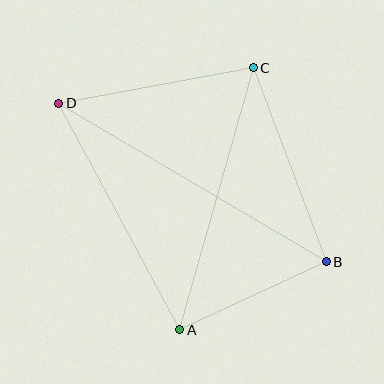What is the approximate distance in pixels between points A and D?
The distance between A and D is approximately 257 pixels.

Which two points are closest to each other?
Points A and B are closest to each other.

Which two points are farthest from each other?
Points B and D are farthest from each other.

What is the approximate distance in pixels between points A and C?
The distance between A and C is approximately 272 pixels.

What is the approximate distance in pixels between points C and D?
The distance between C and D is approximately 198 pixels.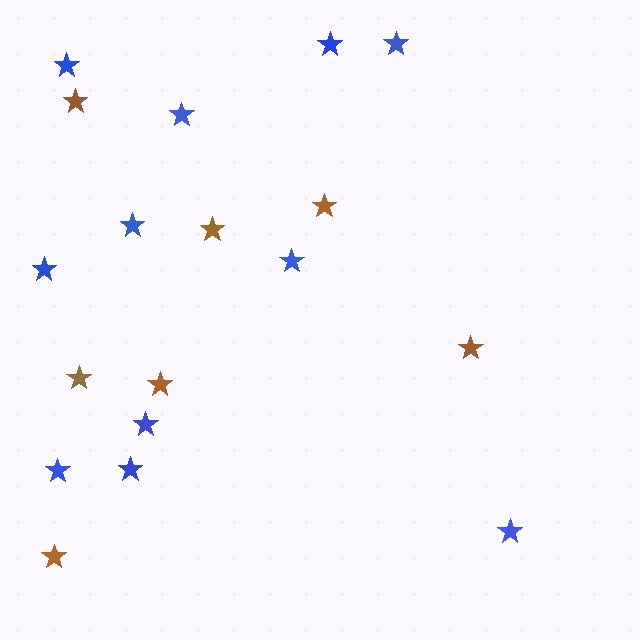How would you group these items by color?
There are 2 groups: one group of blue stars (11) and one group of brown stars (7).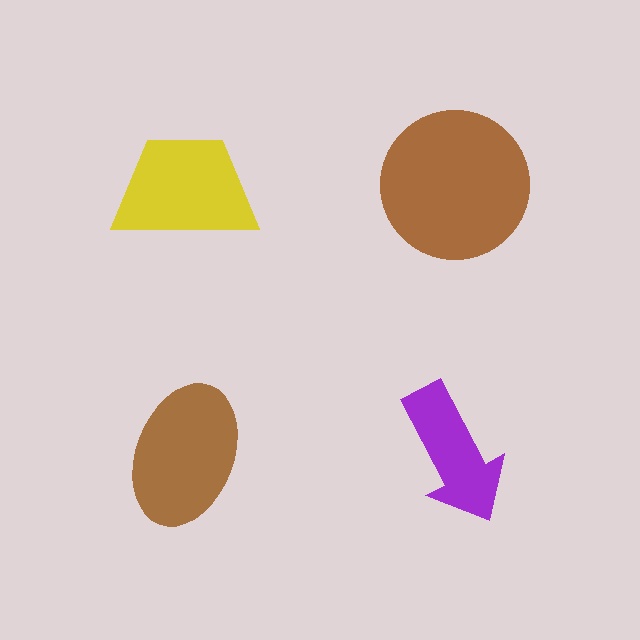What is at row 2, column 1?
A brown ellipse.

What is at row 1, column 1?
A yellow trapezoid.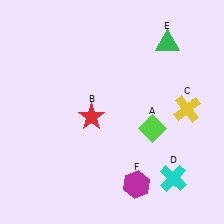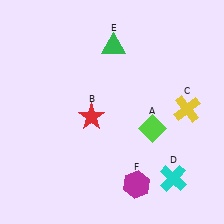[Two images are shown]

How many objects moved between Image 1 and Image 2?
1 object moved between the two images.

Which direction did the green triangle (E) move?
The green triangle (E) moved left.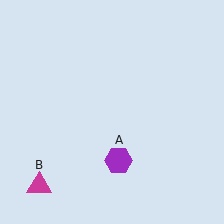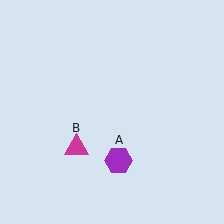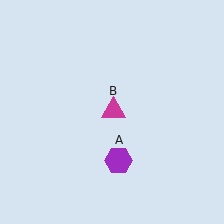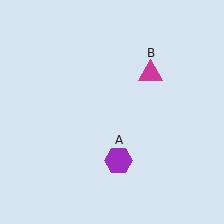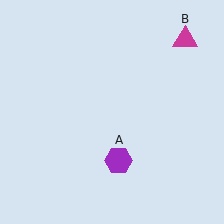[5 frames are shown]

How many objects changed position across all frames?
1 object changed position: magenta triangle (object B).